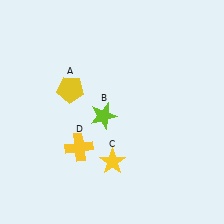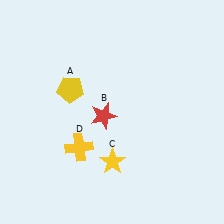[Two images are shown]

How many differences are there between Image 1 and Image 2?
There is 1 difference between the two images.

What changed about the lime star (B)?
In Image 1, B is lime. In Image 2, it changed to red.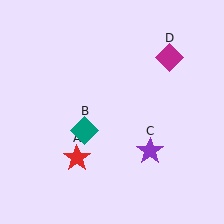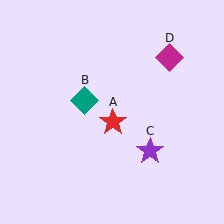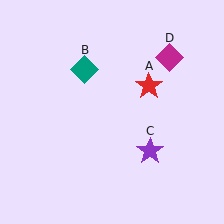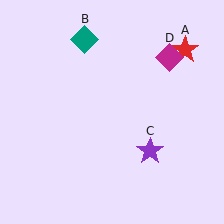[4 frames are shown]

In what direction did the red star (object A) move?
The red star (object A) moved up and to the right.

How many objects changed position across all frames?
2 objects changed position: red star (object A), teal diamond (object B).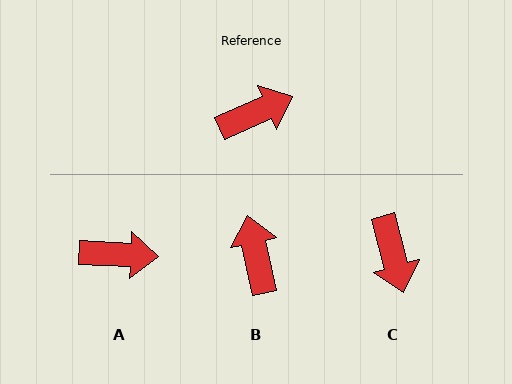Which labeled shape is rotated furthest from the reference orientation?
C, about 98 degrees away.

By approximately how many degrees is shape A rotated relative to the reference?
Approximately 26 degrees clockwise.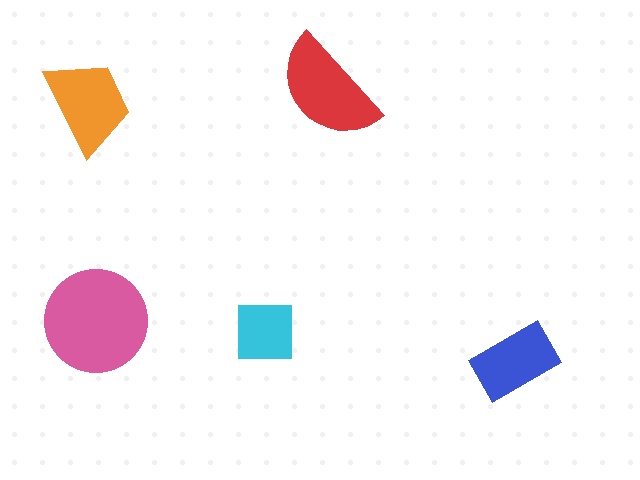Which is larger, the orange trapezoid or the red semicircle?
The red semicircle.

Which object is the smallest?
The cyan square.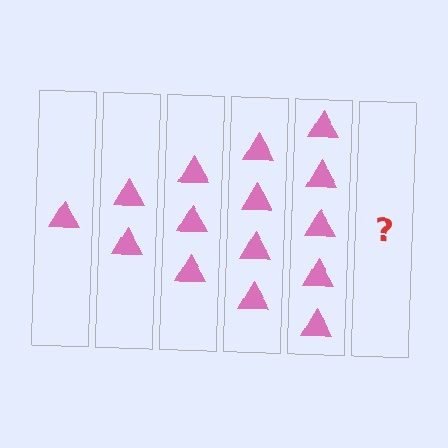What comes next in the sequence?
The next element should be 6 triangles.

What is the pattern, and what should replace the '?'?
The pattern is that each step adds one more triangle. The '?' should be 6 triangles.